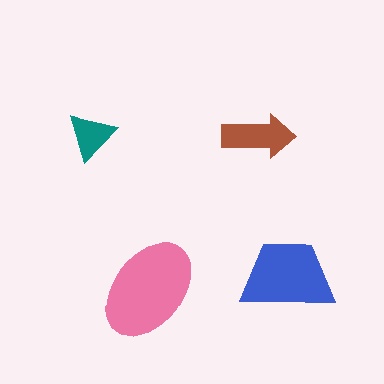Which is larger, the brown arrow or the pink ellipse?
The pink ellipse.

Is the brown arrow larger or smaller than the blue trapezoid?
Smaller.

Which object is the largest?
The pink ellipse.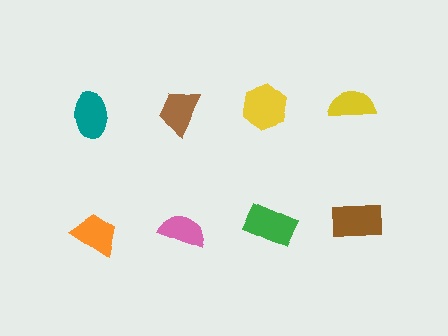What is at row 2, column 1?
An orange trapezoid.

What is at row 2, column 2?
A pink semicircle.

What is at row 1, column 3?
A yellow hexagon.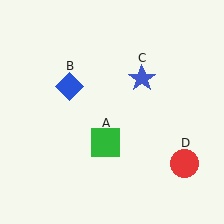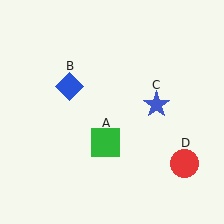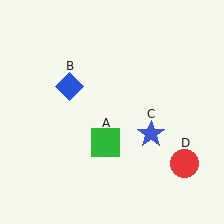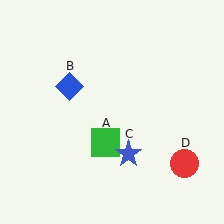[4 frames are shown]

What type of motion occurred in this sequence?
The blue star (object C) rotated clockwise around the center of the scene.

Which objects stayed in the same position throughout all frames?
Green square (object A) and blue diamond (object B) and red circle (object D) remained stationary.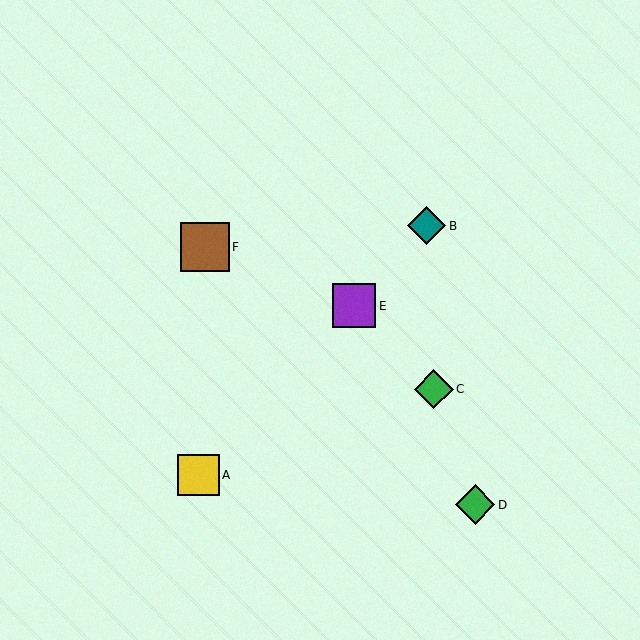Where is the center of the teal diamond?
The center of the teal diamond is at (426, 226).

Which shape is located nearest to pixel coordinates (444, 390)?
The green diamond (labeled C) at (434, 389) is nearest to that location.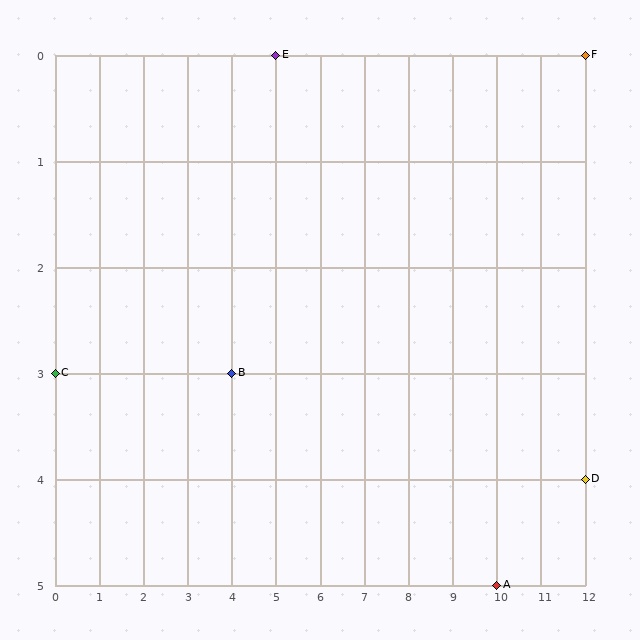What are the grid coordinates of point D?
Point D is at grid coordinates (12, 4).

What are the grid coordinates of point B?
Point B is at grid coordinates (4, 3).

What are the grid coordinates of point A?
Point A is at grid coordinates (10, 5).